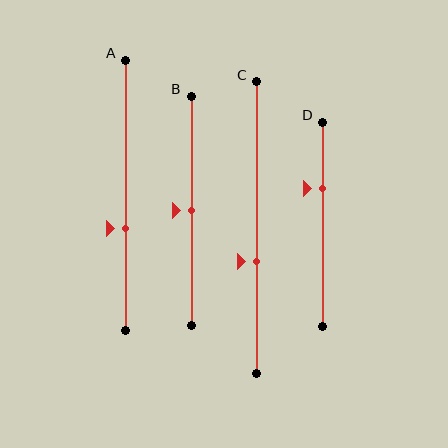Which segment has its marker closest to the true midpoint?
Segment B has its marker closest to the true midpoint.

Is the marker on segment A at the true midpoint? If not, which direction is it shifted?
No, the marker on segment A is shifted downward by about 12% of the segment length.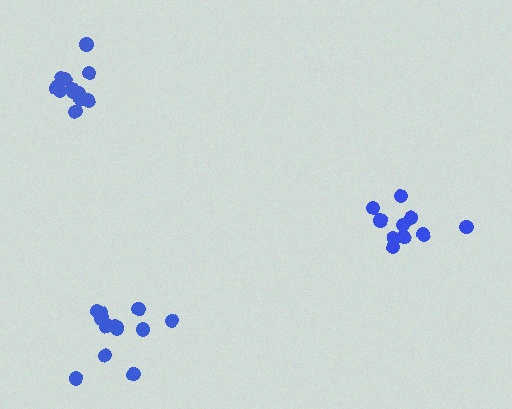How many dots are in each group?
Group 1: 10 dots, Group 2: 13 dots, Group 3: 12 dots (35 total).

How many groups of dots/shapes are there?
There are 3 groups.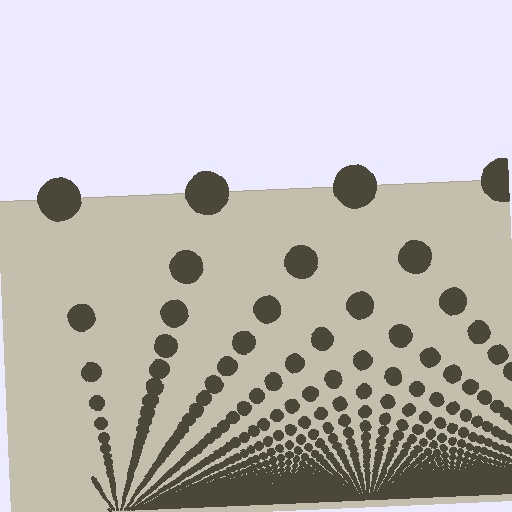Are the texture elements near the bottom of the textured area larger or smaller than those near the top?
Smaller. The gradient is inverted — elements near the bottom are smaller and denser.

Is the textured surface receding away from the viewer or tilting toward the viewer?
The surface appears to tilt toward the viewer. Texture elements get larger and sparser toward the top.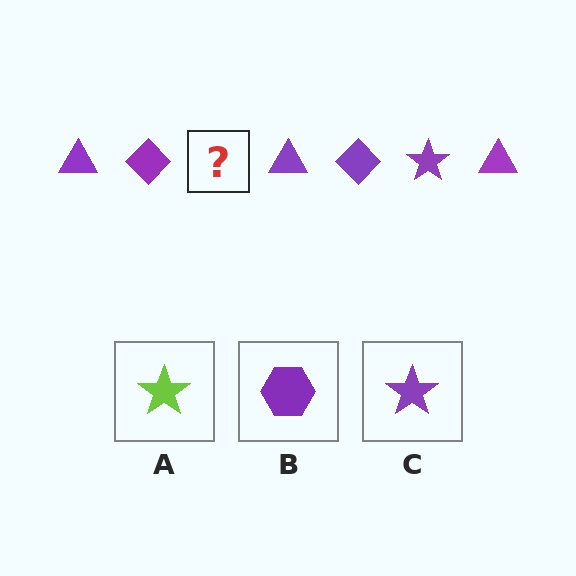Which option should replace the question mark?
Option C.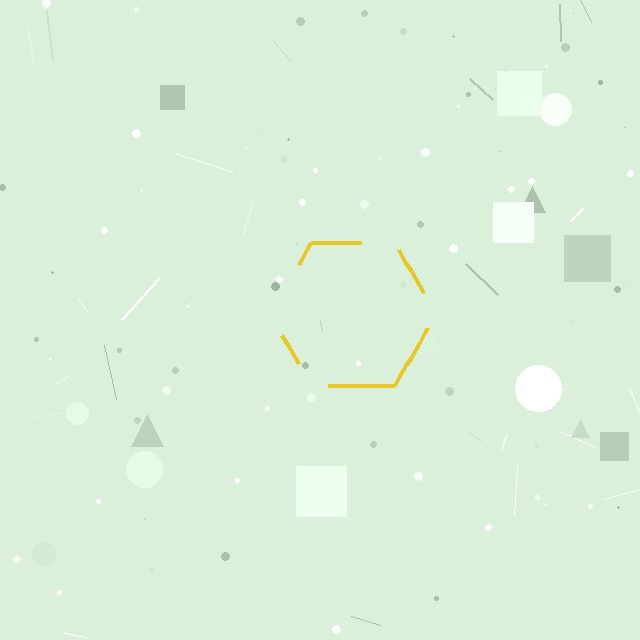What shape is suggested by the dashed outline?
The dashed outline suggests a hexagon.